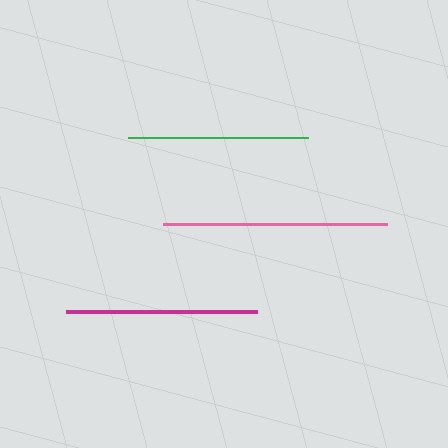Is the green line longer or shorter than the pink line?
The pink line is longer than the green line.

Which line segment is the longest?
The pink line is the longest at approximately 225 pixels.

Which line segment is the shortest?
The green line is the shortest at approximately 181 pixels.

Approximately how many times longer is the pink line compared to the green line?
The pink line is approximately 1.2 times the length of the green line.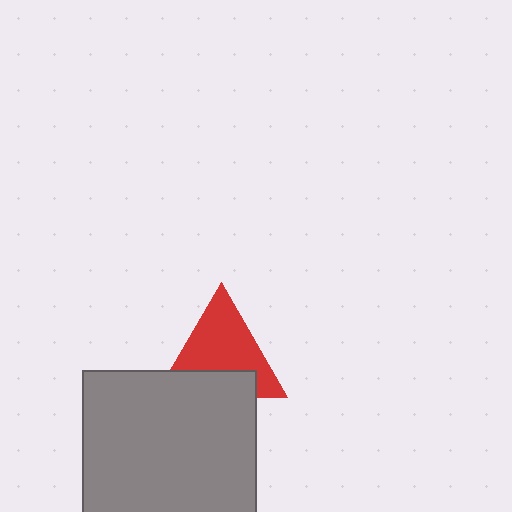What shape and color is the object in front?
The object in front is a gray square.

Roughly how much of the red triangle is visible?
Most of it is visible (roughly 66%).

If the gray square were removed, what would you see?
You would see the complete red triangle.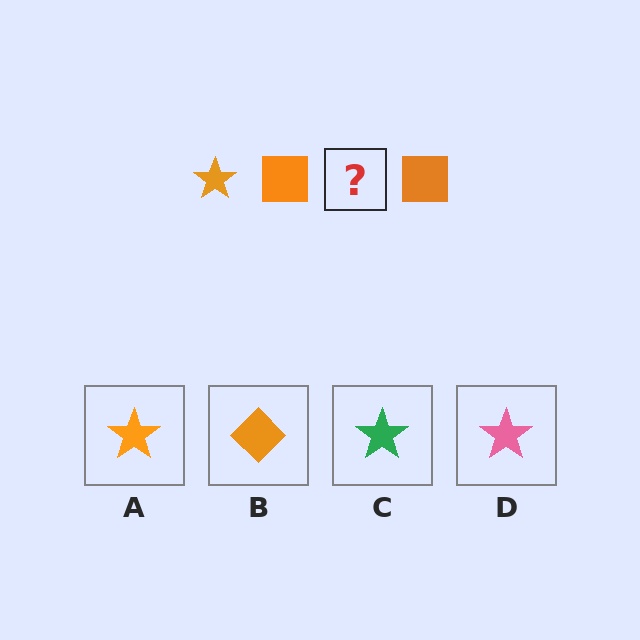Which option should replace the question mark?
Option A.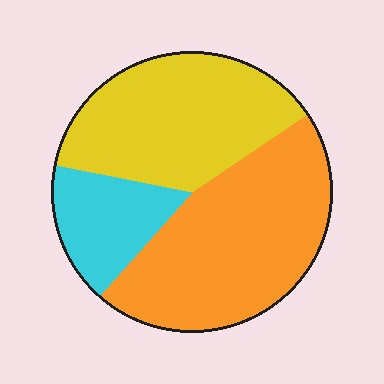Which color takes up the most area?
Orange, at roughly 45%.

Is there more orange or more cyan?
Orange.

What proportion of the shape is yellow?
Yellow takes up between a third and a half of the shape.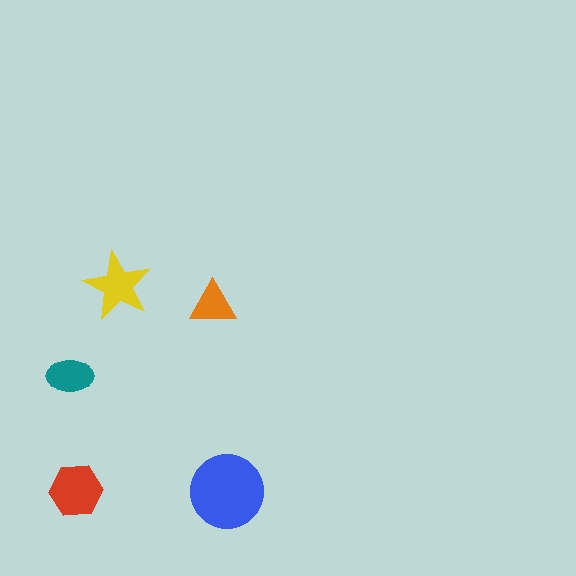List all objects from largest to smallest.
The blue circle, the red hexagon, the yellow star, the teal ellipse, the orange triangle.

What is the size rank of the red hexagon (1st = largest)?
2nd.